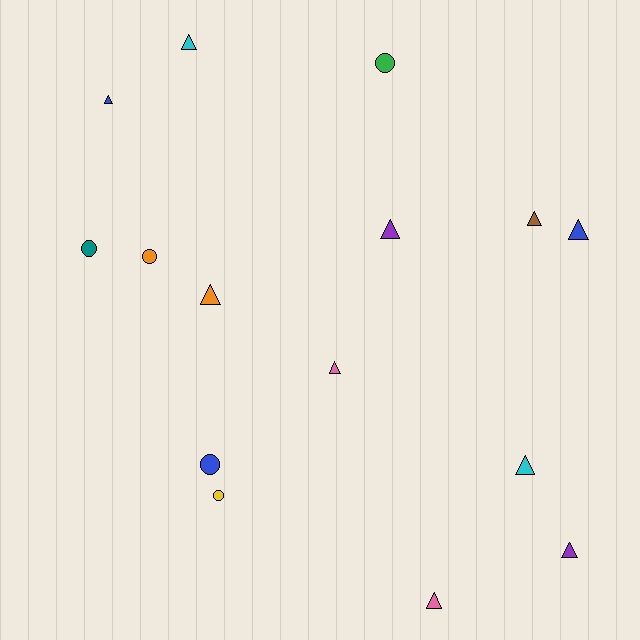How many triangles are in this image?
There are 10 triangles.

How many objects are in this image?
There are 15 objects.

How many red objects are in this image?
There are no red objects.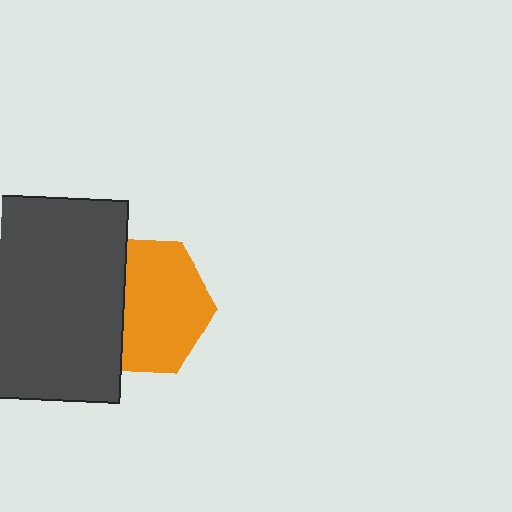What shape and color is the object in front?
The object in front is a dark gray rectangle.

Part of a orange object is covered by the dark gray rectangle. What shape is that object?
It is a hexagon.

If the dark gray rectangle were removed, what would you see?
You would see the complete orange hexagon.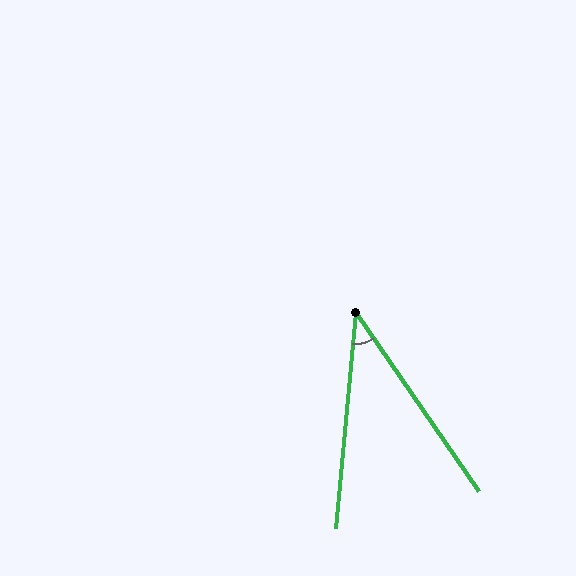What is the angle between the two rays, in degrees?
Approximately 40 degrees.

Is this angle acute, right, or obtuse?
It is acute.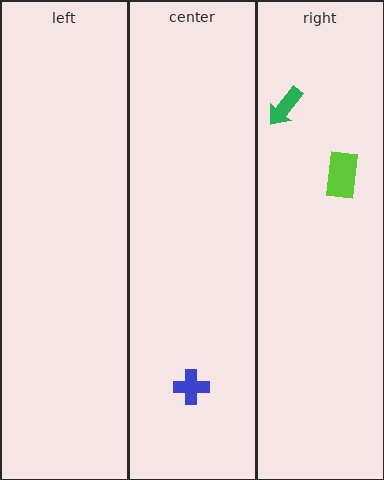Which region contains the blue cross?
The center region.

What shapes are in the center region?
The blue cross.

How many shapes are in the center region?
1.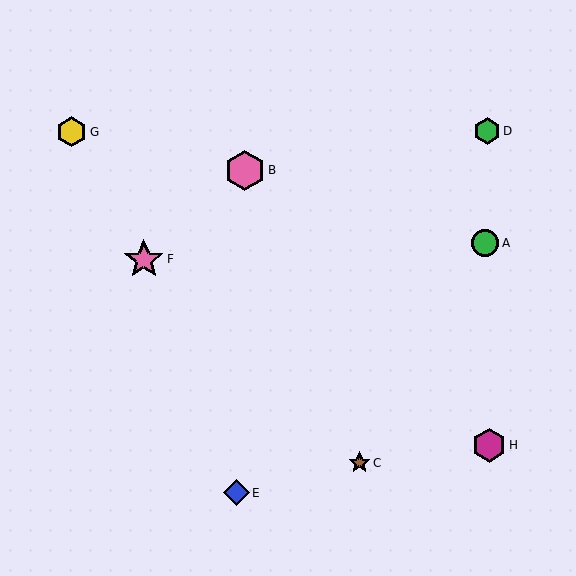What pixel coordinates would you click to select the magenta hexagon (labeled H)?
Click at (489, 445) to select the magenta hexagon H.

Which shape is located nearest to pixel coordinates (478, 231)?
The green circle (labeled A) at (485, 243) is nearest to that location.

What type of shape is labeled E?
Shape E is a blue diamond.